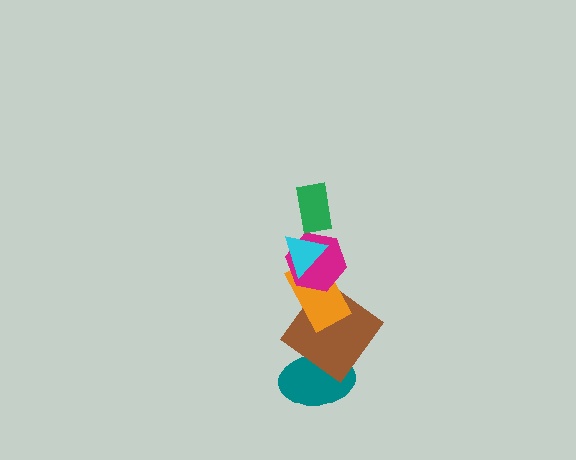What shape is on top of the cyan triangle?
The green rectangle is on top of the cyan triangle.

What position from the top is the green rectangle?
The green rectangle is 1st from the top.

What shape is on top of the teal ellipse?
The brown diamond is on top of the teal ellipse.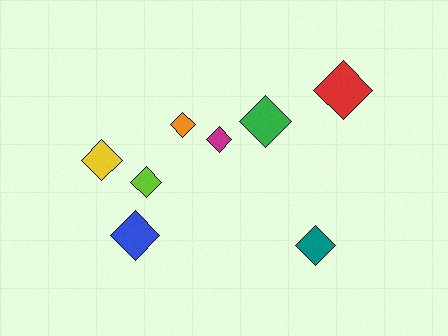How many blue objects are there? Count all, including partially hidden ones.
There is 1 blue object.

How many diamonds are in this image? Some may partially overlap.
There are 8 diamonds.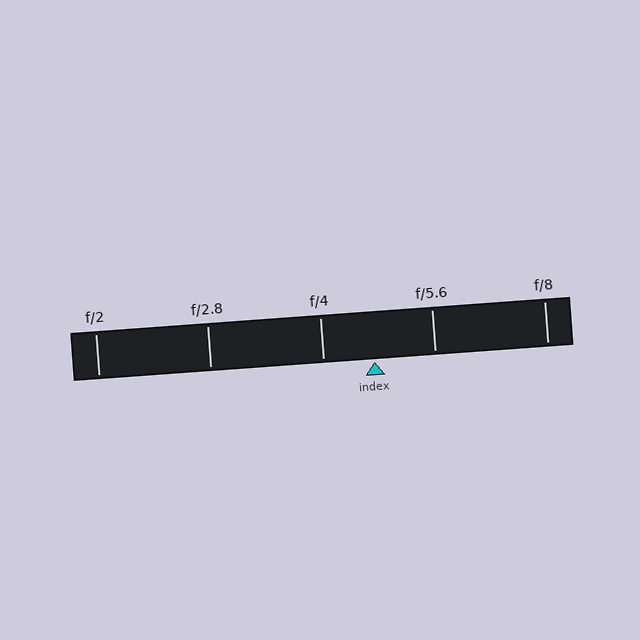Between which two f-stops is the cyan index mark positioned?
The index mark is between f/4 and f/5.6.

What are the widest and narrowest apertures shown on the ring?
The widest aperture shown is f/2 and the narrowest is f/8.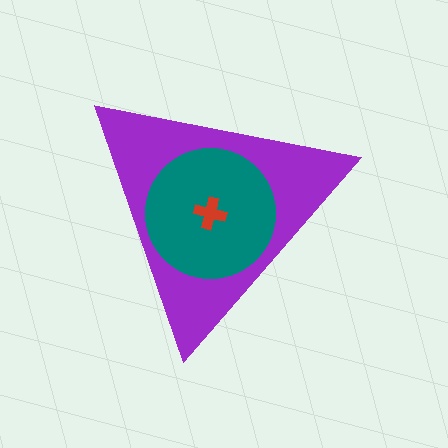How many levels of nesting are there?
3.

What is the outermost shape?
The purple triangle.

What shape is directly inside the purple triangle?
The teal circle.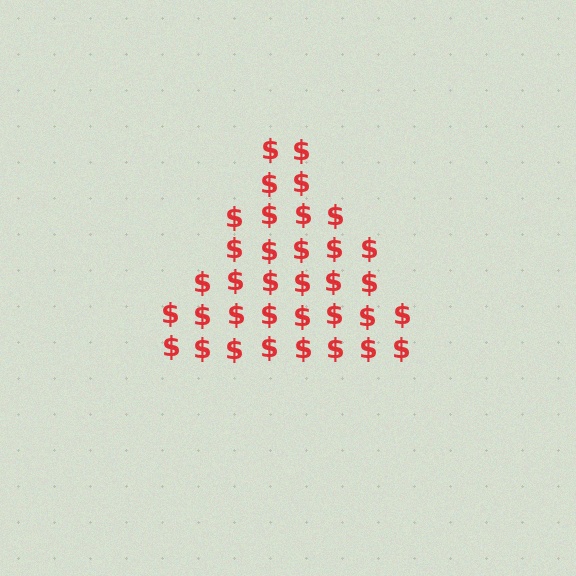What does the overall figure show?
The overall figure shows a triangle.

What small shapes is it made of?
It is made of small dollar signs.